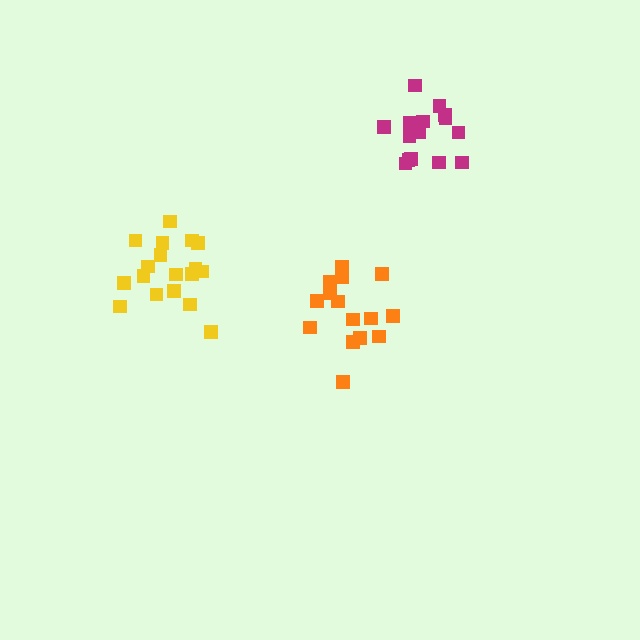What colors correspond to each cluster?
The clusters are colored: orange, yellow, magenta.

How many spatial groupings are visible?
There are 3 spatial groupings.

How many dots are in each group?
Group 1: 15 dots, Group 2: 18 dots, Group 3: 16 dots (49 total).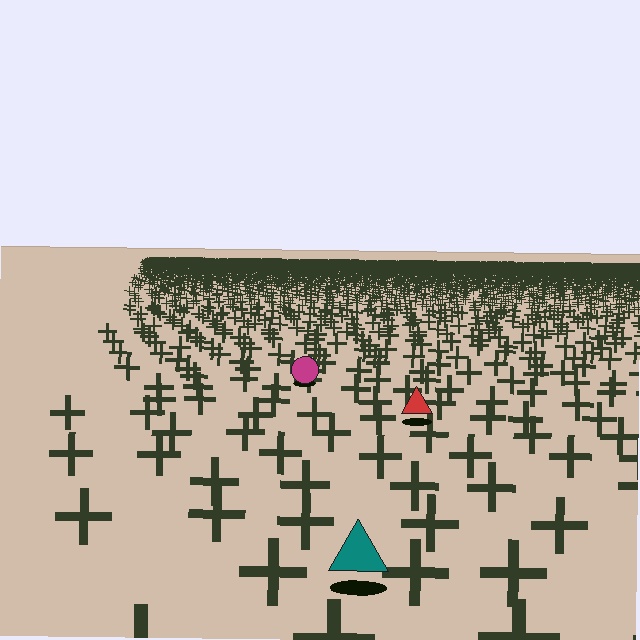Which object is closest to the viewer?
The teal triangle is closest. The texture marks near it are larger and more spread out.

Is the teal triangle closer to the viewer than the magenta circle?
Yes. The teal triangle is closer — you can tell from the texture gradient: the ground texture is coarser near it.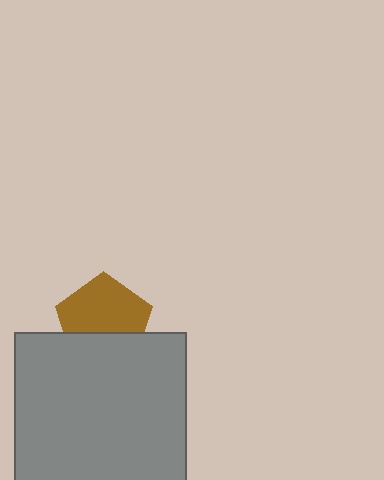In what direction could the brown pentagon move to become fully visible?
The brown pentagon could move up. That would shift it out from behind the gray rectangle entirely.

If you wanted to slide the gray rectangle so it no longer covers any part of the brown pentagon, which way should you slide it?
Slide it down — that is the most direct way to separate the two shapes.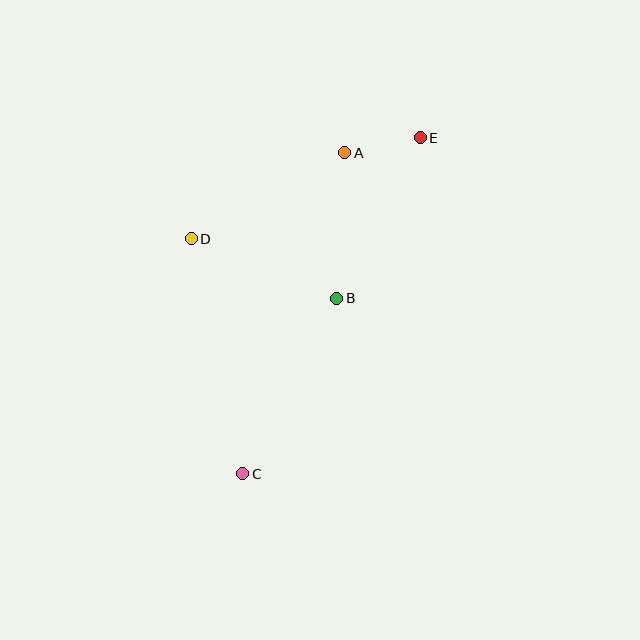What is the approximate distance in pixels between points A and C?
The distance between A and C is approximately 337 pixels.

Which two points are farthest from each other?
Points C and E are farthest from each other.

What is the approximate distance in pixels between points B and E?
The distance between B and E is approximately 181 pixels.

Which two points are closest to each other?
Points A and E are closest to each other.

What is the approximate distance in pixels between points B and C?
The distance between B and C is approximately 199 pixels.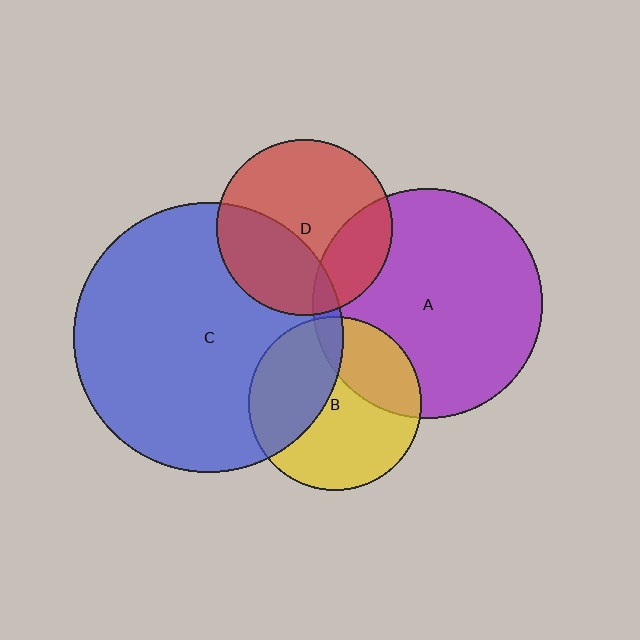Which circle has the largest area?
Circle C (blue).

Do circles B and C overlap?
Yes.